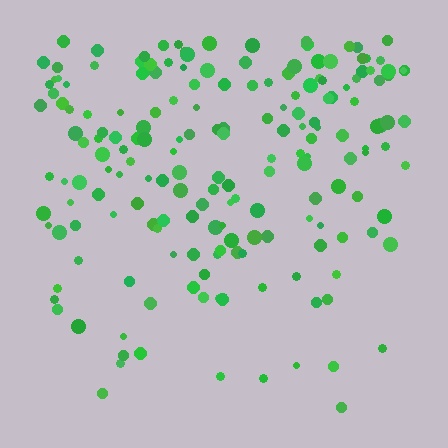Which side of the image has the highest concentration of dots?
The top.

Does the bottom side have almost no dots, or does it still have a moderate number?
Still a moderate number, just noticeably fewer than the top.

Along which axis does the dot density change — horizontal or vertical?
Vertical.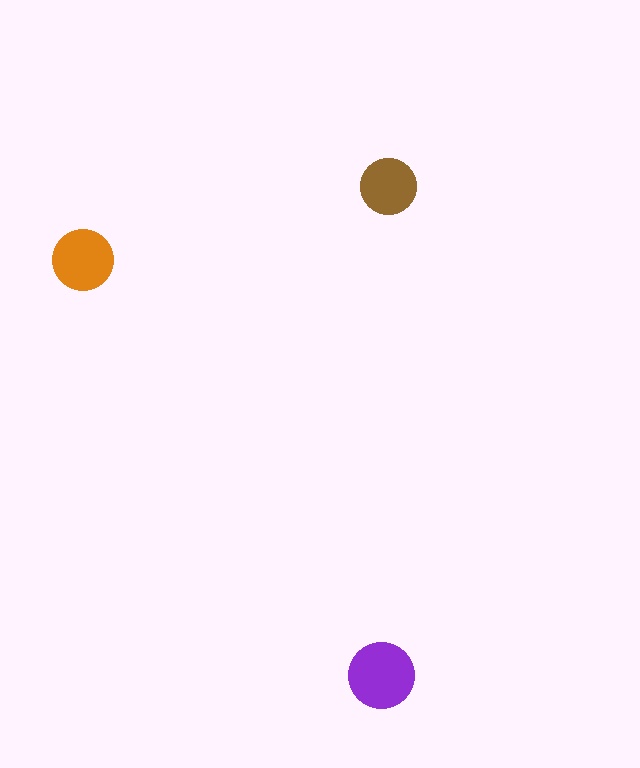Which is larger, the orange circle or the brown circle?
The orange one.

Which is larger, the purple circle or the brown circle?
The purple one.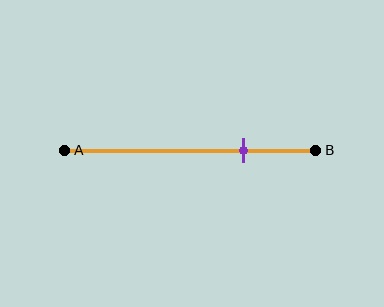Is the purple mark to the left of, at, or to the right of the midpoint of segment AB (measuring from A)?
The purple mark is to the right of the midpoint of segment AB.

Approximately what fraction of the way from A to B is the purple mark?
The purple mark is approximately 70% of the way from A to B.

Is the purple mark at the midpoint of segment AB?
No, the mark is at about 70% from A, not at the 50% midpoint.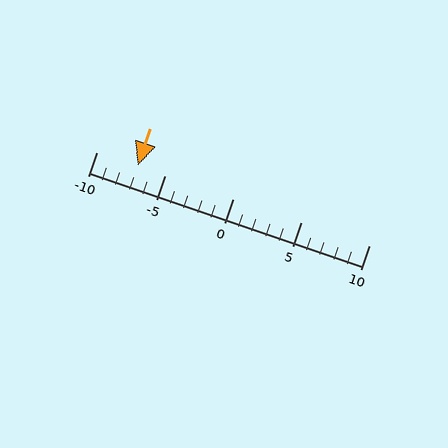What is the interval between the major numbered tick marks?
The major tick marks are spaced 5 units apart.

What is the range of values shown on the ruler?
The ruler shows values from -10 to 10.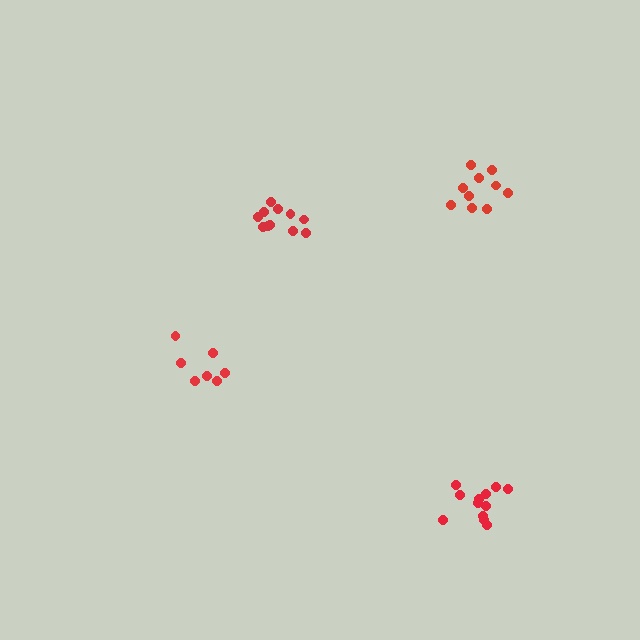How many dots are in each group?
Group 1: 7 dots, Group 2: 11 dots, Group 3: 10 dots, Group 4: 12 dots (40 total).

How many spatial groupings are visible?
There are 4 spatial groupings.